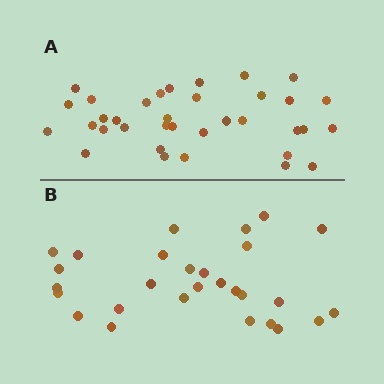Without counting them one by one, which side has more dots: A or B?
Region A (the top region) has more dots.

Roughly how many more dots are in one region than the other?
Region A has roughly 8 or so more dots than region B.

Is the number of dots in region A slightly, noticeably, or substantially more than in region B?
Region A has noticeably more, but not dramatically so. The ratio is roughly 1.2 to 1.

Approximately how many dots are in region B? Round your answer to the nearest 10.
About 30 dots. (The exact count is 28, which rounds to 30.)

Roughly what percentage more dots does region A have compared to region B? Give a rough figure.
About 25% more.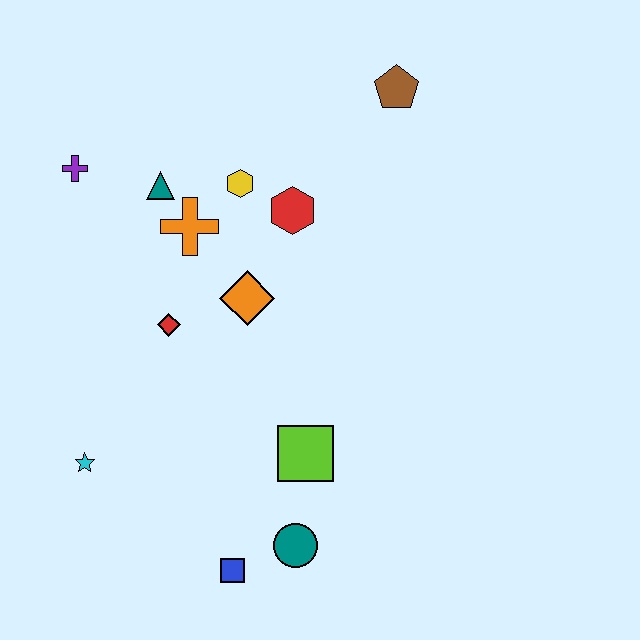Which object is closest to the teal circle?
The blue square is closest to the teal circle.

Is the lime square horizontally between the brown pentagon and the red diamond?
Yes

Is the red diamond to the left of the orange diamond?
Yes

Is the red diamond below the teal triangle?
Yes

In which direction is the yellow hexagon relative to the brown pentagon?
The yellow hexagon is to the left of the brown pentagon.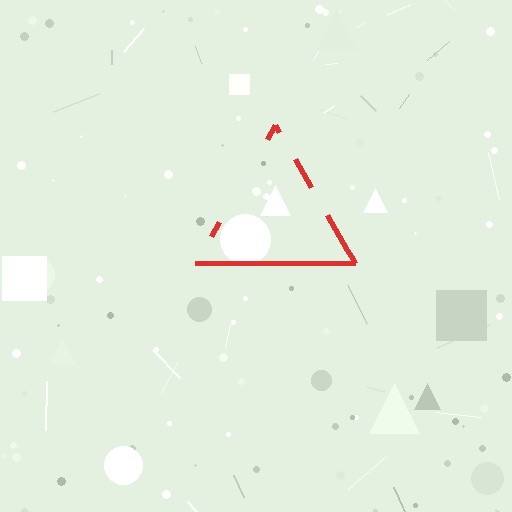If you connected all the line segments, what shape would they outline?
They would outline a triangle.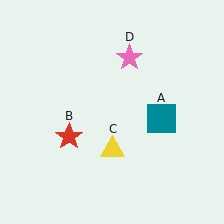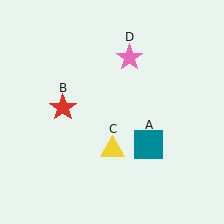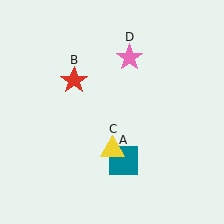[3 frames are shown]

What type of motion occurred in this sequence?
The teal square (object A), red star (object B) rotated clockwise around the center of the scene.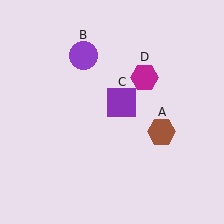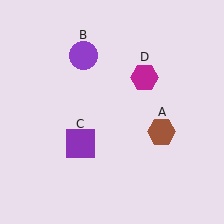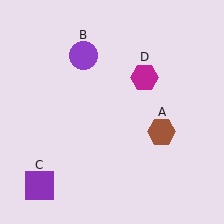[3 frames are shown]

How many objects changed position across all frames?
1 object changed position: purple square (object C).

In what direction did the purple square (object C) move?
The purple square (object C) moved down and to the left.